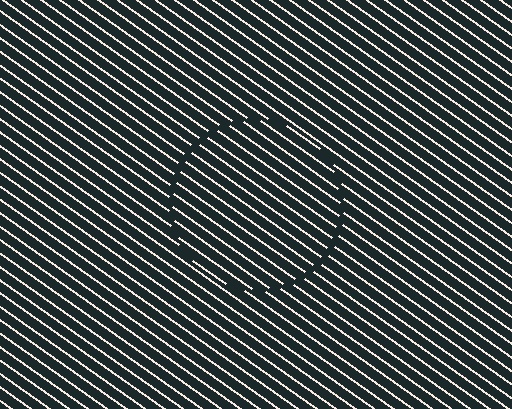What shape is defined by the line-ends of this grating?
An illusory circle. The interior of the shape contains the same grating, shifted by half a period — the contour is defined by the phase discontinuity where line-ends from the inner and outer gratings abut.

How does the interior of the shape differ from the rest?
The interior of the shape contains the same grating, shifted by half a period — the contour is defined by the phase discontinuity where line-ends from the inner and outer gratings abut.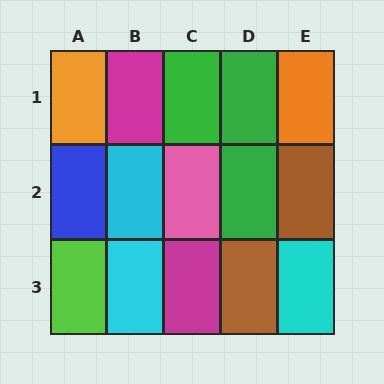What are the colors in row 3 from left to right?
Lime, cyan, magenta, brown, cyan.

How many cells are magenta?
2 cells are magenta.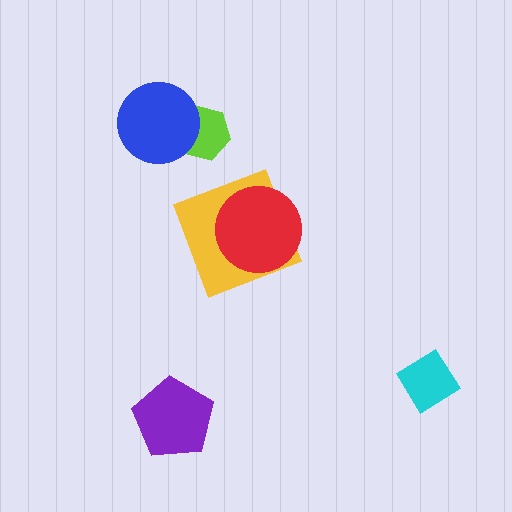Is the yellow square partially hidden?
Yes, it is partially covered by another shape.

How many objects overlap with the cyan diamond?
0 objects overlap with the cyan diamond.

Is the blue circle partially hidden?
No, no other shape covers it.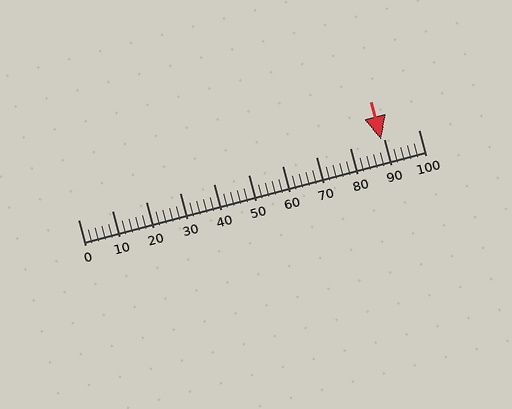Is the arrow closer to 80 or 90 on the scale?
The arrow is closer to 90.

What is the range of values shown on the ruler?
The ruler shows values from 0 to 100.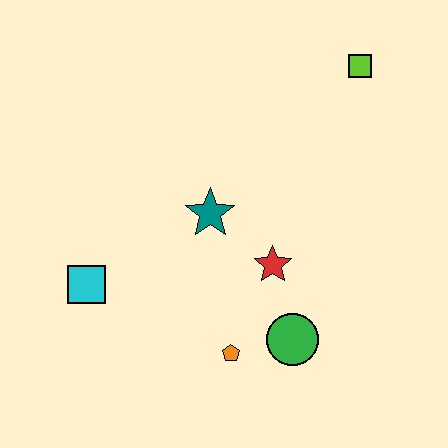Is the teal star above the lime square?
No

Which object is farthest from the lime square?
The cyan square is farthest from the lime square.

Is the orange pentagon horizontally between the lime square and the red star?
No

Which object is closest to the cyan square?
The teal star is closest to the cyan square.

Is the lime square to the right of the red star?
Yes